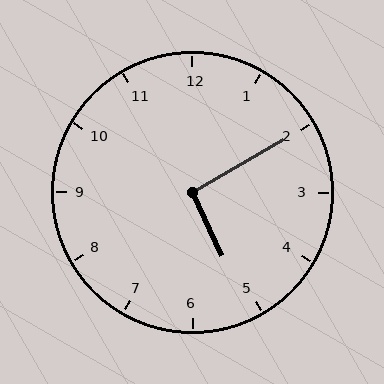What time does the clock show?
5:10.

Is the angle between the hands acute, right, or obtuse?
It is right.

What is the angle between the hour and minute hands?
Approximately 95 degrees.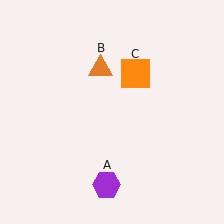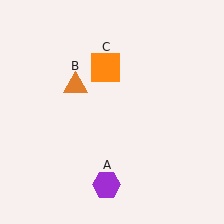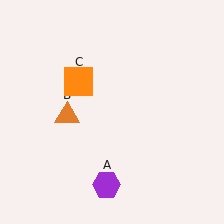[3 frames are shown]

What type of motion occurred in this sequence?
The orange triangle (object B), orange square (object C) rotated counterclockwise around the center of the scene.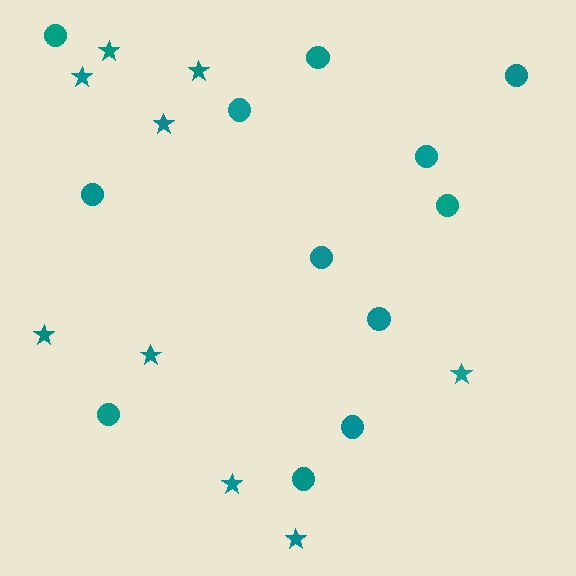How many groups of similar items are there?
There are 2 groups: one group of circles (12) and one group of stars (9).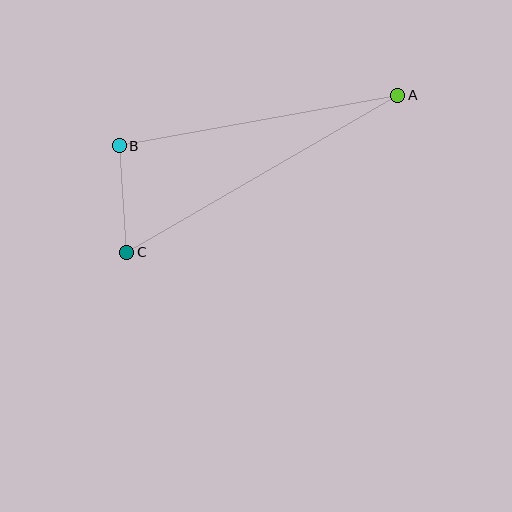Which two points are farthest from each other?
Points A and C are farthest from each other.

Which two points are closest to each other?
Points B and C are closest to each other.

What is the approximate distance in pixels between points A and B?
The distance between A and B is approximately 283 pixels.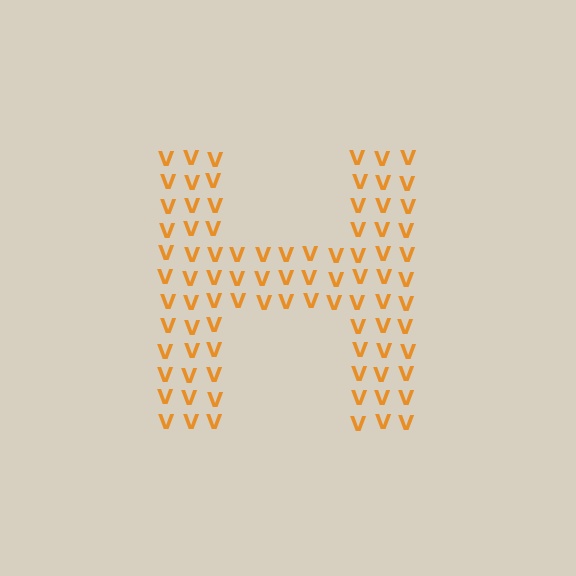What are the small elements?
The small elements are letter V's.